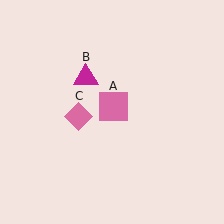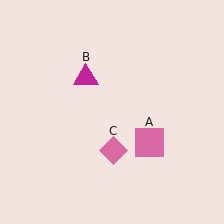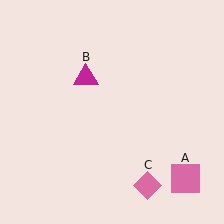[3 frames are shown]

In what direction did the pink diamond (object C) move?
The pink diamond (object C) moved down and to the right.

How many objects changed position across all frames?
2 objects changed position: pink square (object A), pink diamond (object C).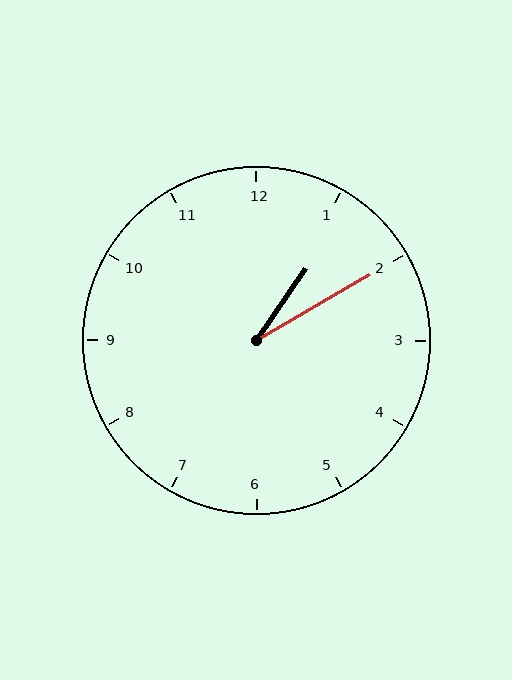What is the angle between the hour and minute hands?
Approximately 25 degrees.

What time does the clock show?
1:10.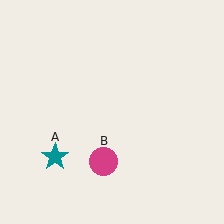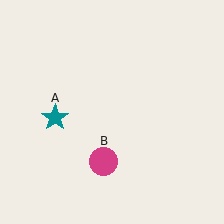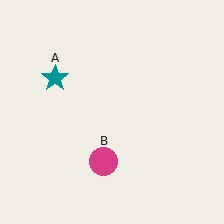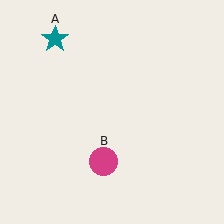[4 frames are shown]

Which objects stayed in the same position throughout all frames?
Magenta circle (object B) remained stationary.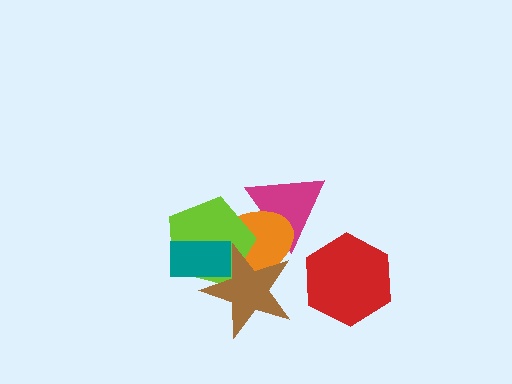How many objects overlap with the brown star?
3 objects overlap with the brown star.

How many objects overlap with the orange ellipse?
4 objects overlap with the orange ellipse.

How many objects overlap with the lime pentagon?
3 objects overlap with the lime pentagon.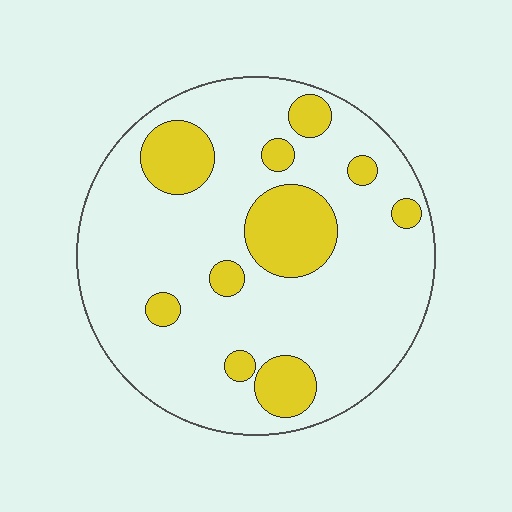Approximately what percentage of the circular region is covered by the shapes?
Approximately 20%.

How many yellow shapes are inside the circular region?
10.